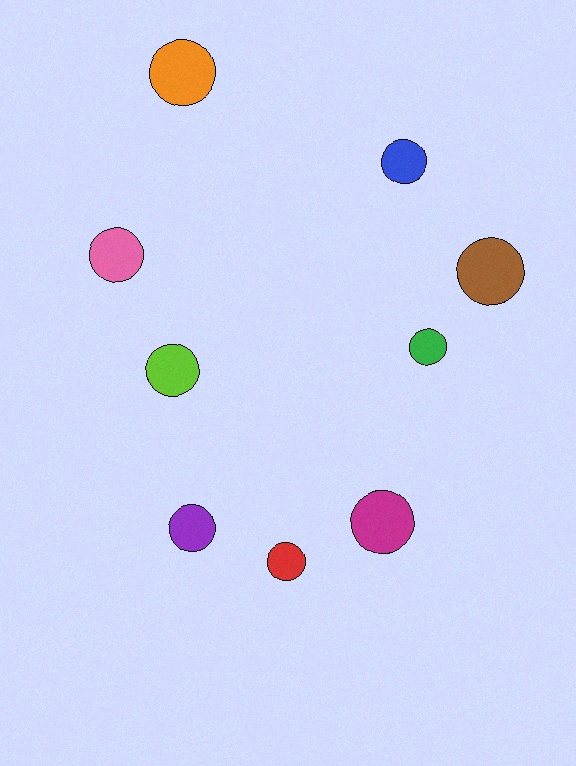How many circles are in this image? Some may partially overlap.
There are 9 circles.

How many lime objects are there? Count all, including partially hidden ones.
There is 1 lime object.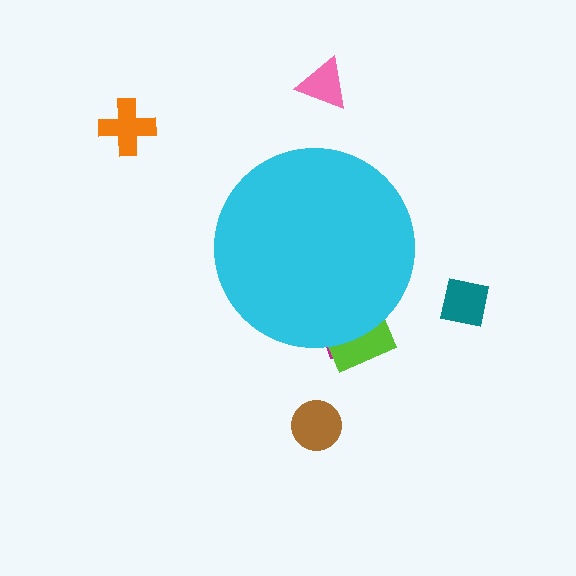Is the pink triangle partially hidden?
No, the pink triangle is fully visible.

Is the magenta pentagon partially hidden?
Yes, the magenta pentagon is partially hidden behind the cyan circle.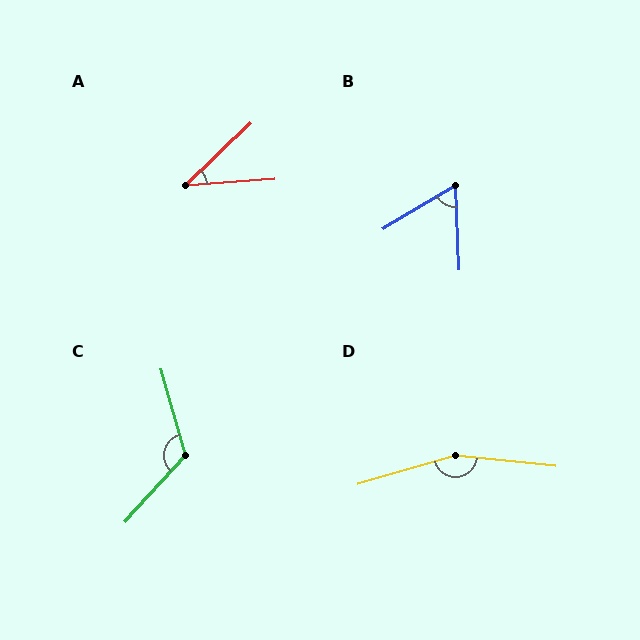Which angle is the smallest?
A, at approximately 39 degrees.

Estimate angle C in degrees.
Approximately 122 degrees.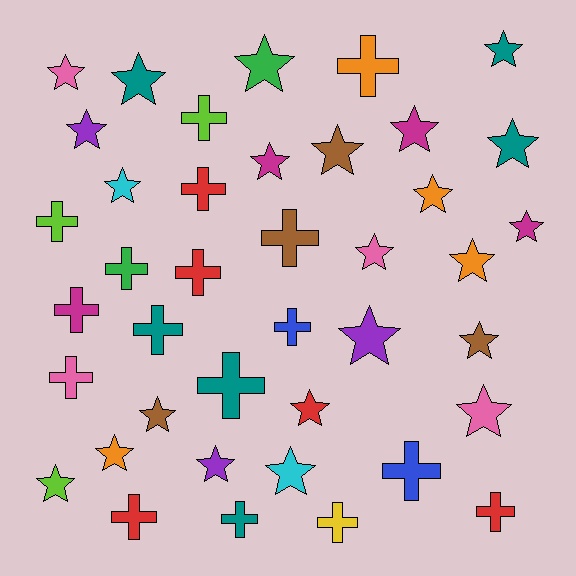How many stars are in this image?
There are 23 stars.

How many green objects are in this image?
There are 2 green objects.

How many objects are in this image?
There are 40 objects.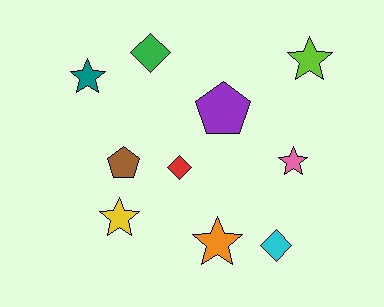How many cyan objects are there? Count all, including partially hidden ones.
There is 1 cyan object.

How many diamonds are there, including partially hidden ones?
There are 3 diamonds.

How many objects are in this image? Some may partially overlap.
There are 10 objects.